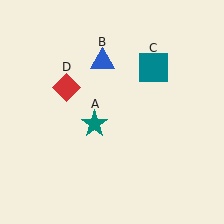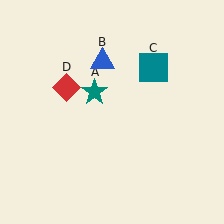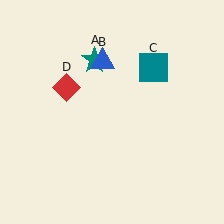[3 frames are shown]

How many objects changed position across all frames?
1 object changed position: teal star (object A).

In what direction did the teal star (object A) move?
The teal star (object A) moved up.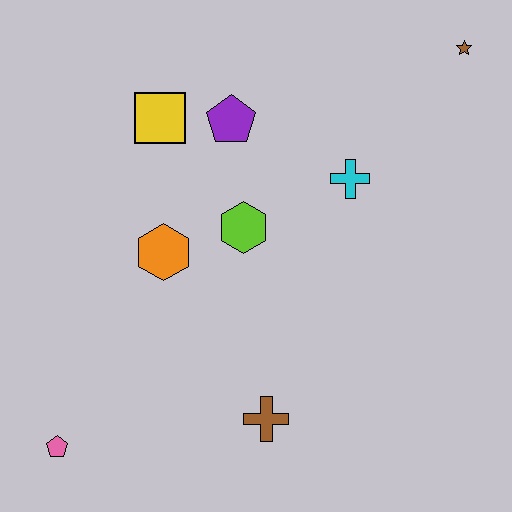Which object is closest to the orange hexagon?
The lime hexagon is closest to the orange hexagon.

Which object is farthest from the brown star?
The pink pentagon is farthest from the brown star.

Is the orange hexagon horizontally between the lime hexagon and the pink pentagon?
Yes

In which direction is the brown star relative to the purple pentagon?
The brown star is to the right of the purple pentagon.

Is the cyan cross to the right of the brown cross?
Yes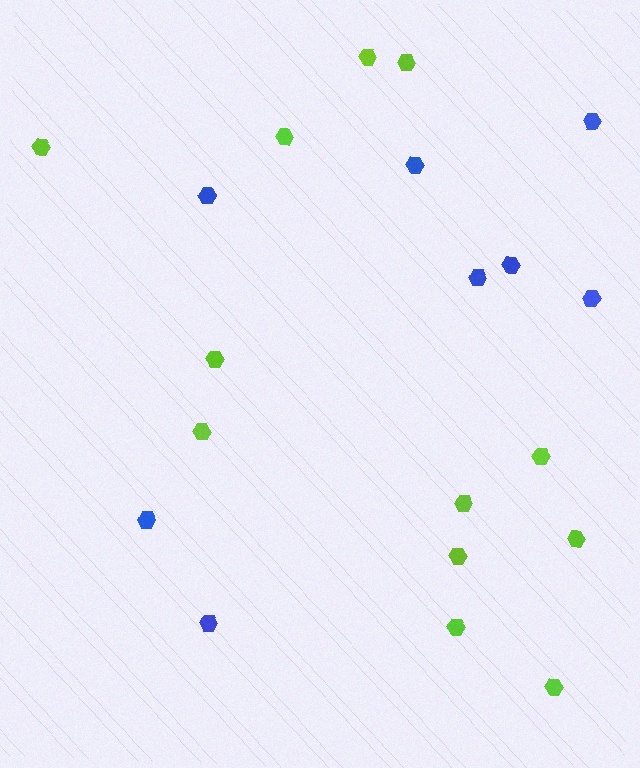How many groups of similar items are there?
There are 2 groups: one group of blue hexagons (8) and one group of lime hexagons (12).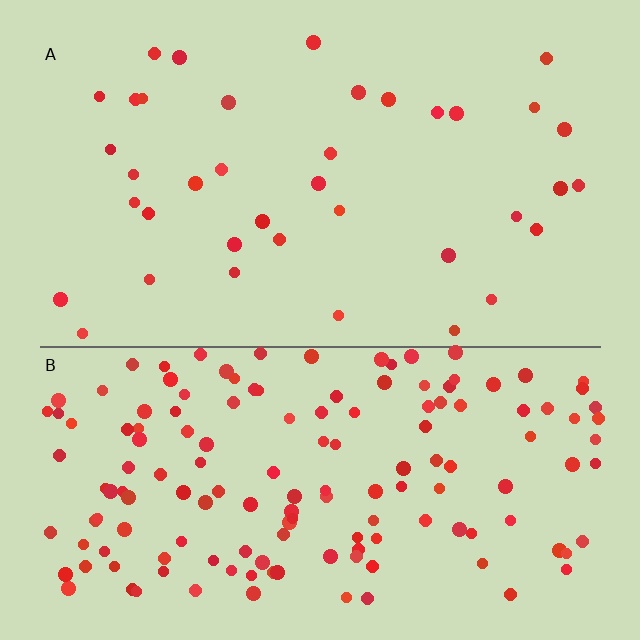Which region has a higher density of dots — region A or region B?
B (the bottom).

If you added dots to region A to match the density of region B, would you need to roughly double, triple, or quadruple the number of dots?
Approximately quadruple.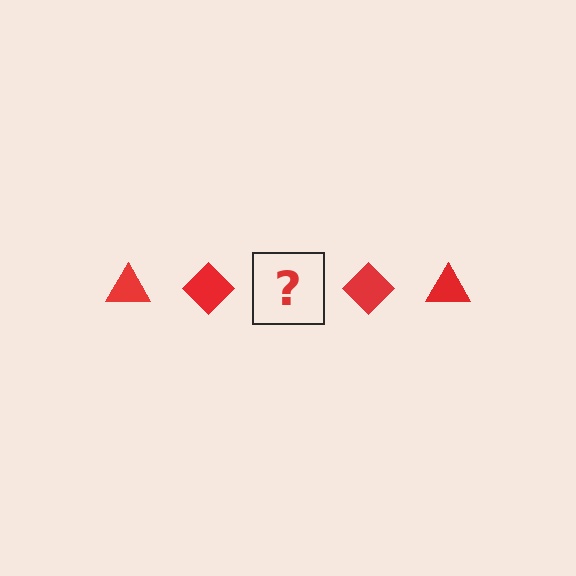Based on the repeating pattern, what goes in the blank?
The blank should be a red triangle.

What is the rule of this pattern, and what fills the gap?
The rule is that the pattern cycles through triangle, diamond shapes in red. The gap should be filled with a red triangle.